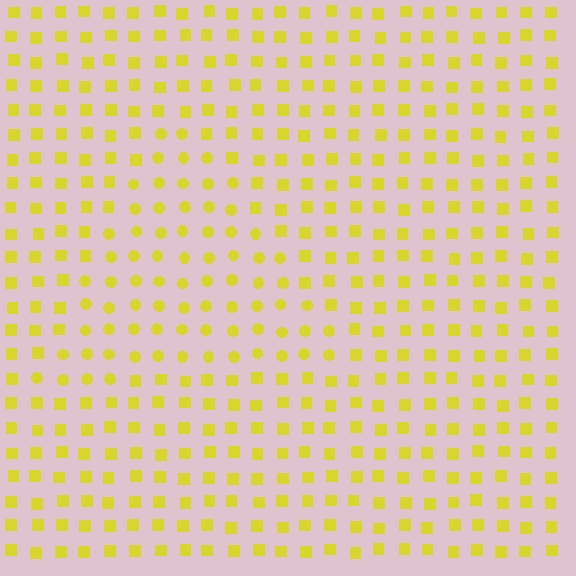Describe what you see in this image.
The image is filled with small yellow elements arranged in a uniform grid. A triangle-shaped region contains circles, while the surrounding area contains squares. The boundary is defined purely by the change in element shape.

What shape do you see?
I see a triangle.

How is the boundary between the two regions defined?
The boundary is defined by a change in element shape: circles inside vs. squares outside. All elements share the same color and spacing.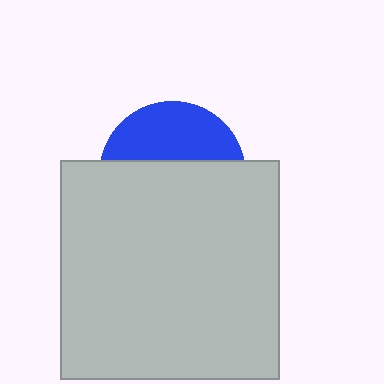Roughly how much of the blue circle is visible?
A small part of it is visible (roughly 37%).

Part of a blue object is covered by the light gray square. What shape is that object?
It is a circle.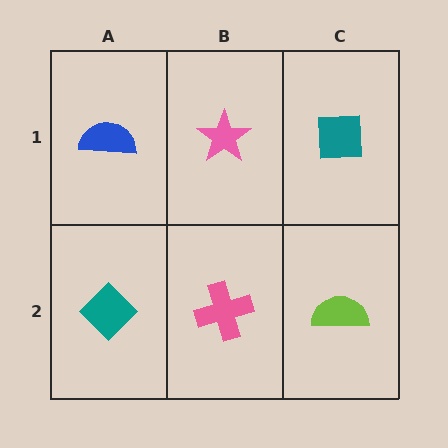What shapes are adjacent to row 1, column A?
A teal diamond (row 2, column A), a pink star (row 1, column B).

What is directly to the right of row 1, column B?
A teal square.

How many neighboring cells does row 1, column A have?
2.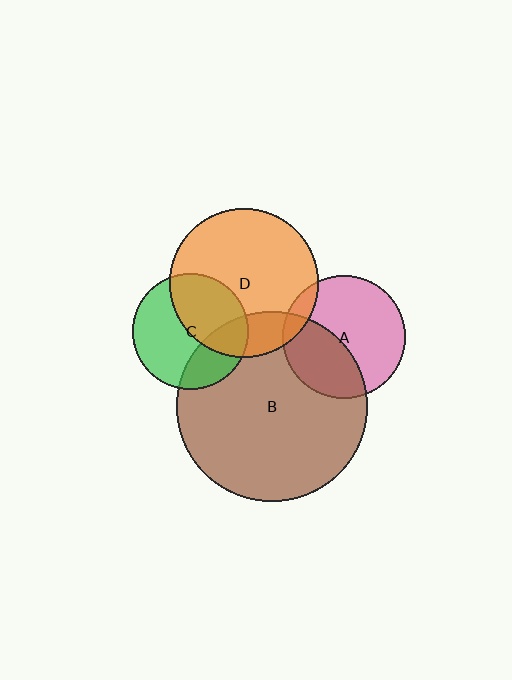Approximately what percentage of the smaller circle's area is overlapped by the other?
Approximately 10%.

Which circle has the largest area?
Circle B (brown).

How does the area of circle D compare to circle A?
Approximately 1.5 times.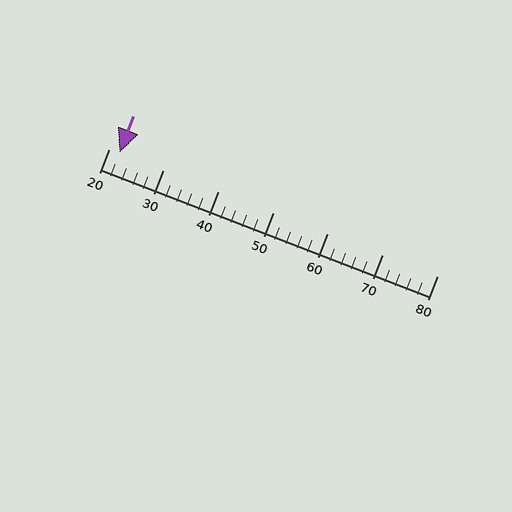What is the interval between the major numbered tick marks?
The major tick marks are spaced 10 units apart.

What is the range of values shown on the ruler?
The ruler shows values from 20 to 80.